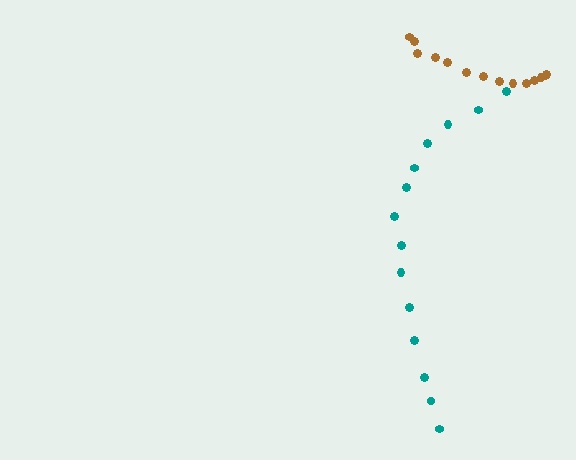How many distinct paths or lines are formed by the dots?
There are 2 distinct paths.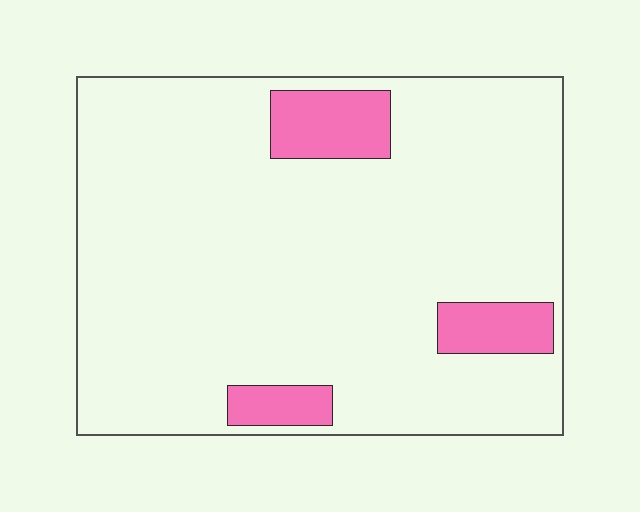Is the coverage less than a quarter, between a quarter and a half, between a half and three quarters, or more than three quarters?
Less than a quarter.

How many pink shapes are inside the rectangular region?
3.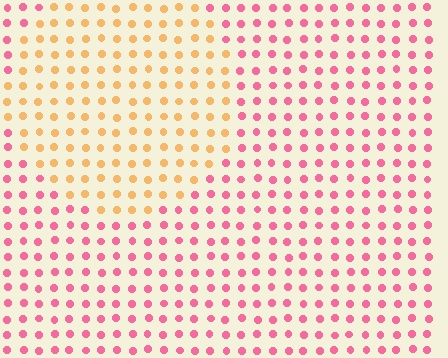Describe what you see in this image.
The image is filled with small pink elements in a uniform arrangement. A circle-shaped region is visible where the elements are tinted to a slightly different hue, forming a subtle color boundary.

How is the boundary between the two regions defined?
The boundary is defined purely by a slight shift in hue (about 55 degrees). Spacing, size, and orientation are identical on both sides.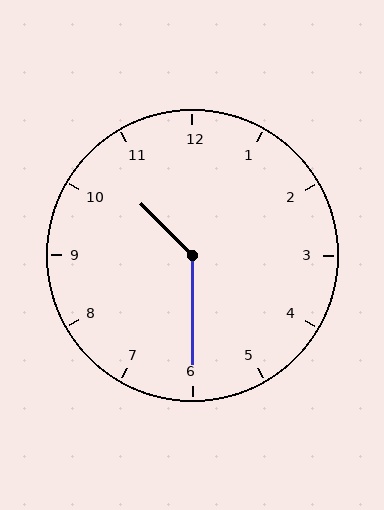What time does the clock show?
10:30.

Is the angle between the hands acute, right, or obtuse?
It is obtuse.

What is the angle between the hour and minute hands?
Approximately 135 degrees.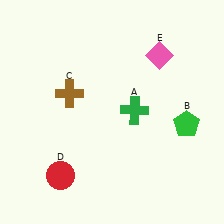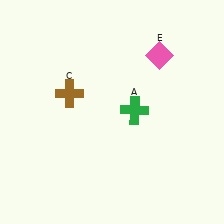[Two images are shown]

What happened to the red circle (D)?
The red circle (D) was removed in Image 2. It was in the bottom-left area of Image 1.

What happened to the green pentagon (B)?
The green pentagon (B) was removed in Image 2. It was in the bottom-right area of Image 1.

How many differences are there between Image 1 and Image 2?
There are 2 differences between the two images.